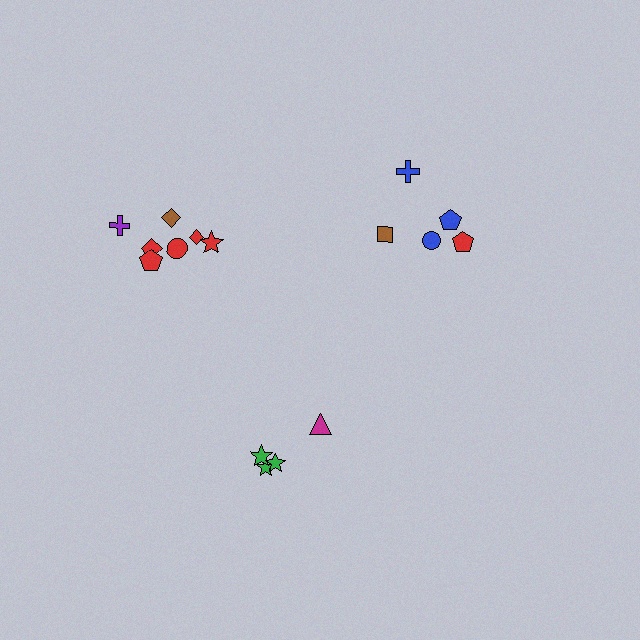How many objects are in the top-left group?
There are 8 objects.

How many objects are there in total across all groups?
There are 17 objects.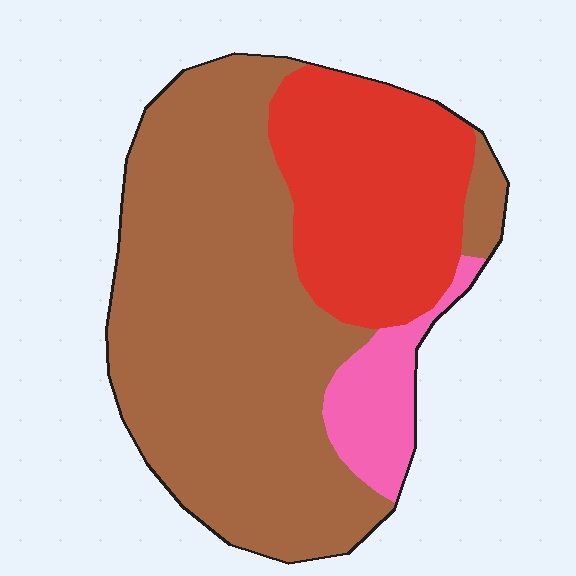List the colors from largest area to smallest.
From largest to smallest: brown, red, pink.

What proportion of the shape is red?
Red takes up between a quarter and a half of the shape.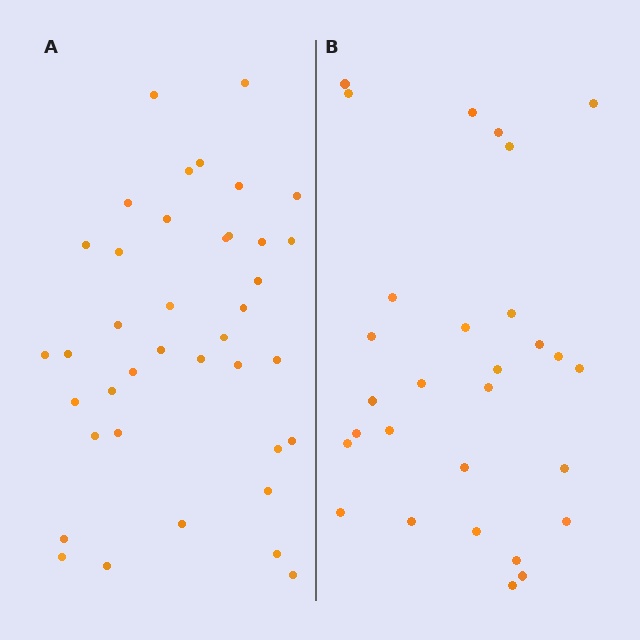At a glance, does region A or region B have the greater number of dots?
Region A (the left region) has more dots.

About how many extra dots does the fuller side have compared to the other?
Region A has roughly 10 or so more dots than region B.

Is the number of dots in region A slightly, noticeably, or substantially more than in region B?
Region A has noticeably more, but not dramatically so. The ratio is roughly 1.3 to 1.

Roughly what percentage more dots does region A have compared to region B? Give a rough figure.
About 35% more.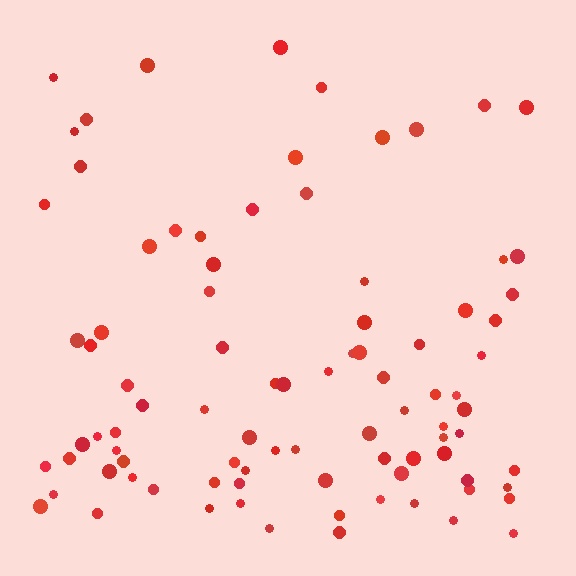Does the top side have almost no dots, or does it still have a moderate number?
Still a moderate number, just noticeably fewer than the bottom.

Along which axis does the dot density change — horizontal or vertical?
Vertical.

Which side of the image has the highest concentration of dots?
The bottom.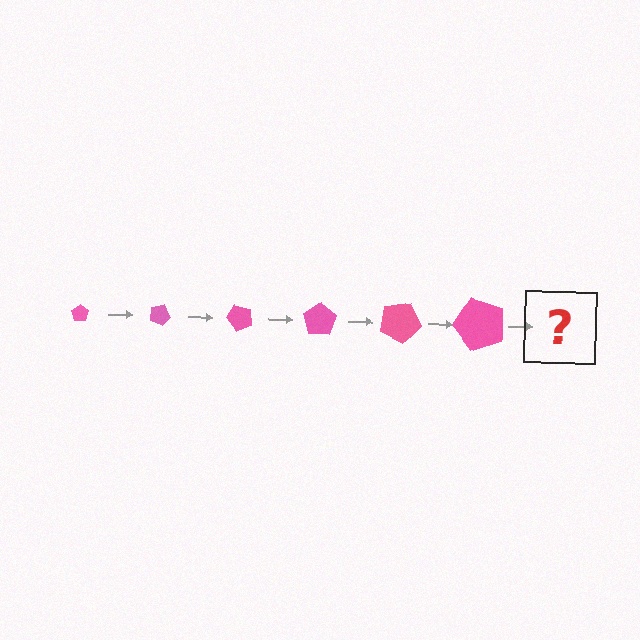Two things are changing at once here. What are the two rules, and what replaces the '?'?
The two rules are that the pentagon grows larger each step and it rotates 25 degrees each step. The '?' should be a pentagon, larger than the previous one and rotated 150 degrees from the start.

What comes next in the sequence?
The next element should be a pentagon, larger than the previous one and rotated 150 degrees from the start.